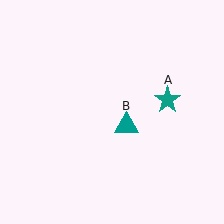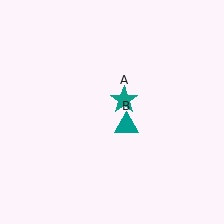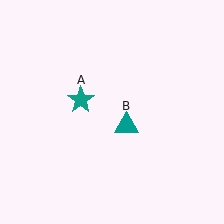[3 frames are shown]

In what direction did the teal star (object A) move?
The teal star (object A) moved left.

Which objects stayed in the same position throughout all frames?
Teal triangle (object B) remained stationary.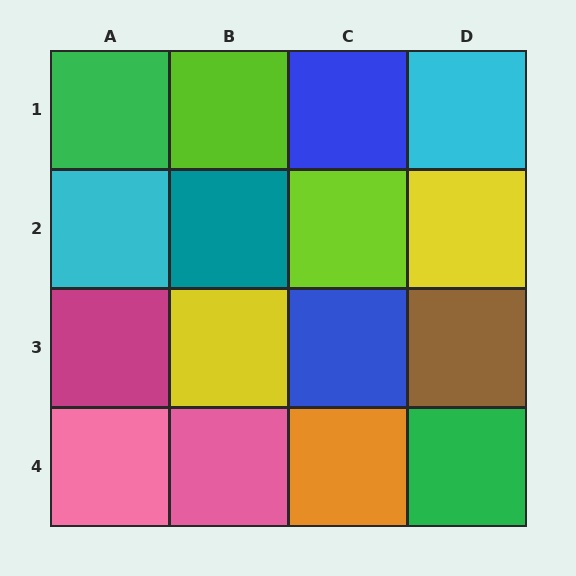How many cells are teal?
1 cell is teal.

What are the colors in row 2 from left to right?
Cyan, teal, lime, yellow.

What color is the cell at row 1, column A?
Green.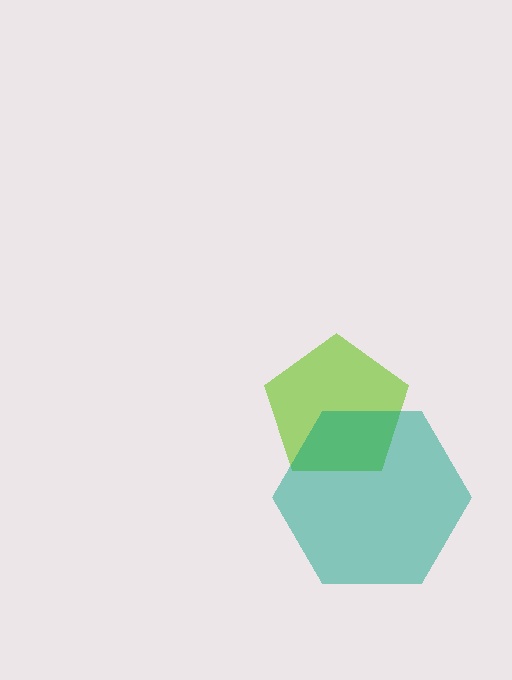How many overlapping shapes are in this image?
There are 2 overlapping shapes in the image.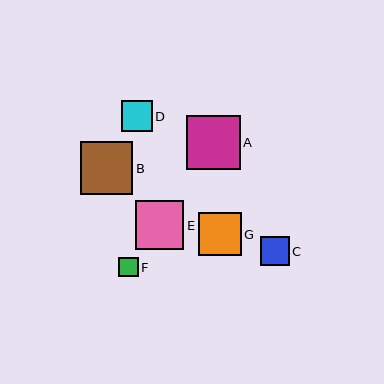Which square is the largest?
Square A is the largest with a size of approximately 54 pixels.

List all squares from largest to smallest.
From largest to smallest: A, B, E, G, D, C, F.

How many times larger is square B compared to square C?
Square B is approximately 1.8 times the size of square C.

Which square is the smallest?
Square F is the smallest with a size of approximately 19 pixels.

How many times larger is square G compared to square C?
Square G is approximately 1.5 times the size of square C.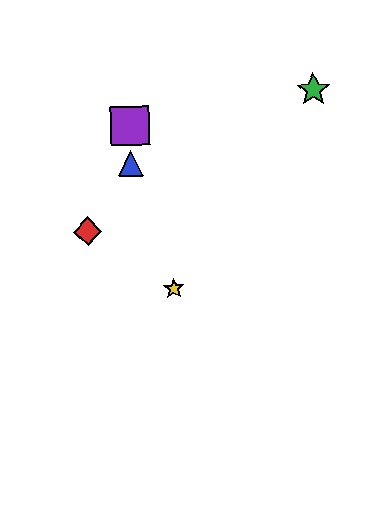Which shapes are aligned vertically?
The blue triangle, the purple square are aligned vertically.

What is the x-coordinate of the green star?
The green star is at x≈313.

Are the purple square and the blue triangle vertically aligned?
Yes, both are at x≈130.